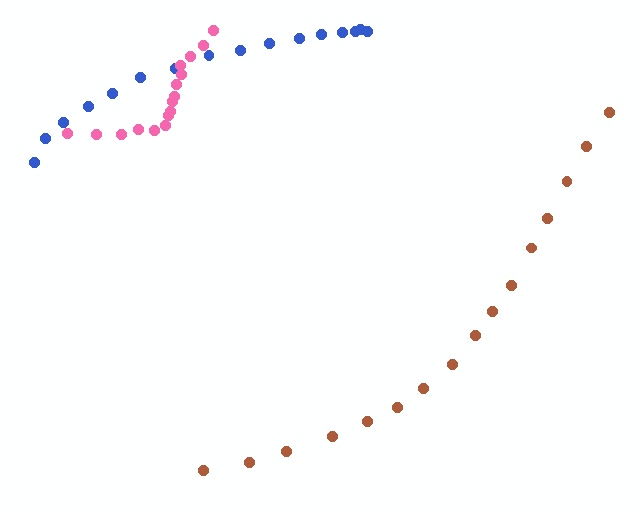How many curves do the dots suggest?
There are 3 distinct paths.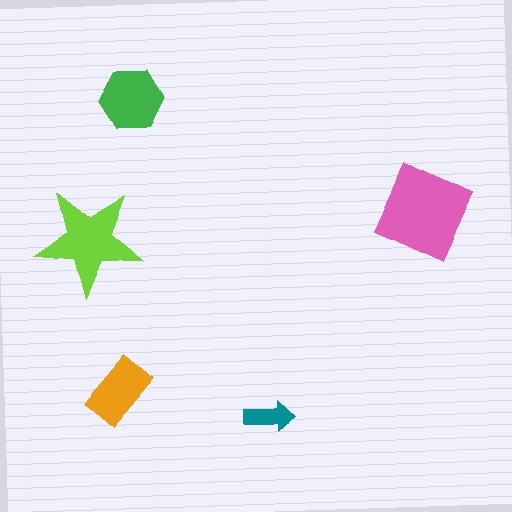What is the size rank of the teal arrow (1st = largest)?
5th.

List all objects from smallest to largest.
The teal arrow, the orange rectangle, the green hexagon, the lime star, the pink diamond.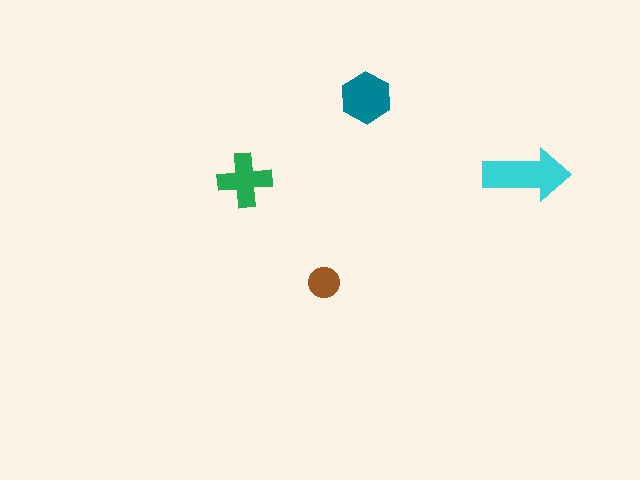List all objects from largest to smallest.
The cyan arrow, the teal hexagon, the green cross, the brown circle.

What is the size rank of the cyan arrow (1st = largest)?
1st.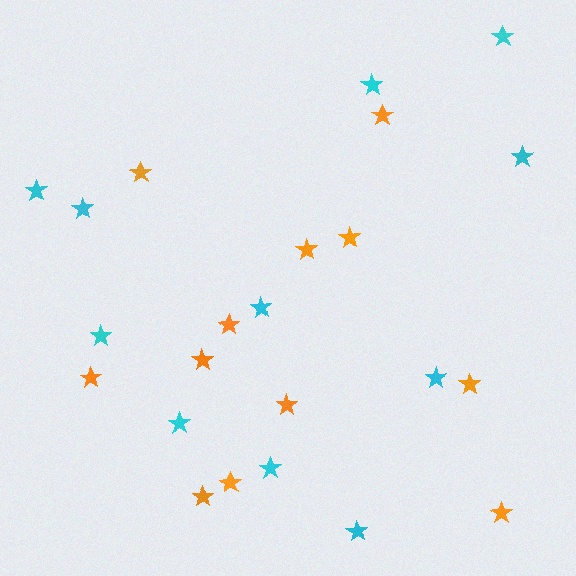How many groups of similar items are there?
There are 2 groups: one group of cyan stars (11) and one group of orange stars (12).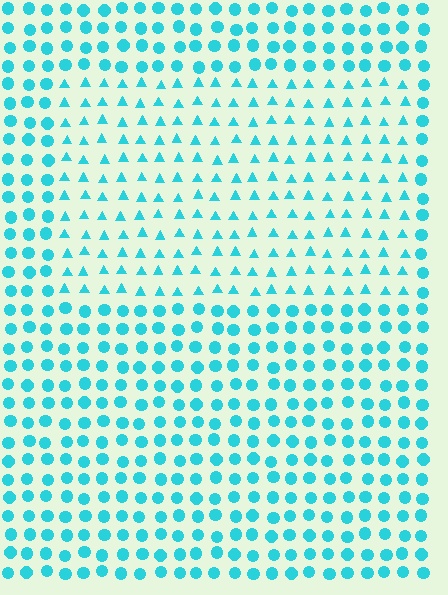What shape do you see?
I see a rectangle.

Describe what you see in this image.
The image is filled with small cyan elements arranged in a uniform grid. A rectangle-shaped region contains triangles, while the surrounding area contains circles. The boundary is defined purely by the change in element shape.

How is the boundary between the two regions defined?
The boundary is defined by a change in element shape: triangles inside vs. circles outside. All elements share the same color and spacing.